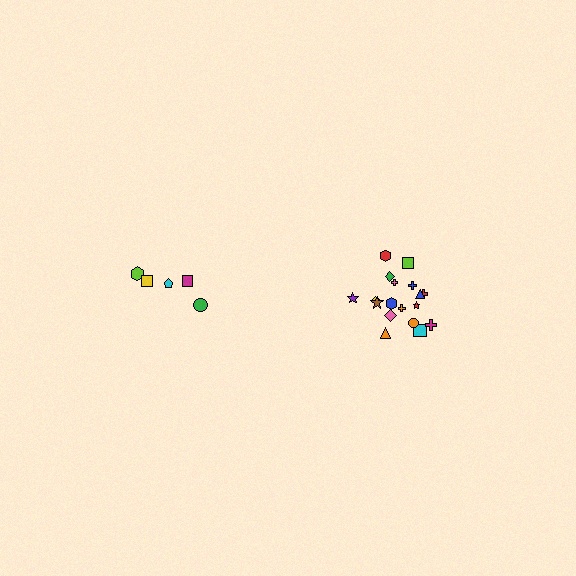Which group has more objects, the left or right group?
The right group.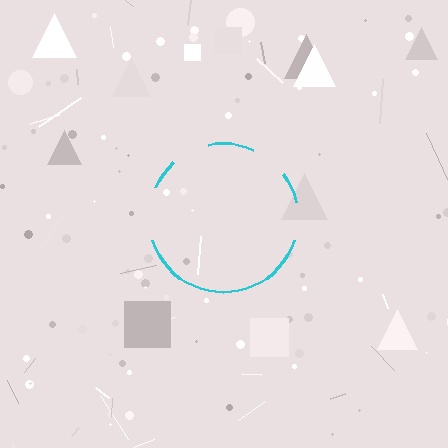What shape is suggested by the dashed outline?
The dashed outline suggests a circle.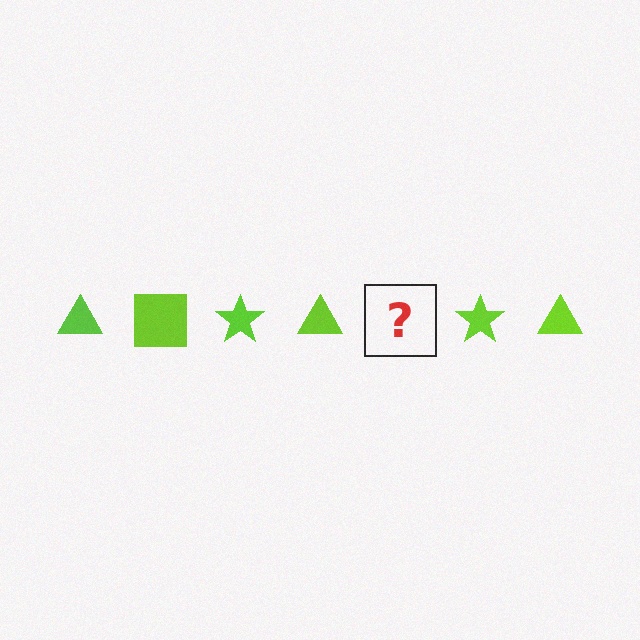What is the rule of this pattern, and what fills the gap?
The rule is that the pattern cycles through triangle, square, star shapes in lime. The gap should be filled with a lime square.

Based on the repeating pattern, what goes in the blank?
The blank should be a lime square.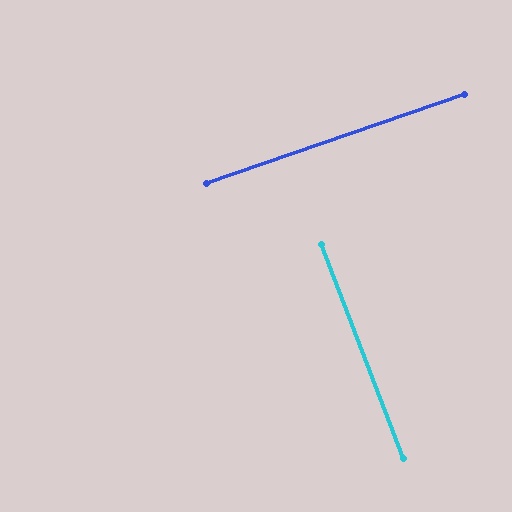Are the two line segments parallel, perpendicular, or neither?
Perpendicular — they meet at approximately 88°.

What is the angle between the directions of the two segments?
Approximately 88 degrees.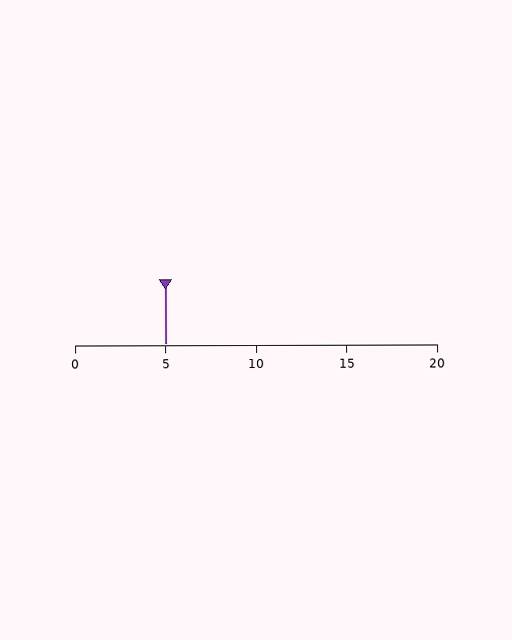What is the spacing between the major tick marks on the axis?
The major ticks are spaced 5 apart.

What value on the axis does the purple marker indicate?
The marker indicates approximately 5.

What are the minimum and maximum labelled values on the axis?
The axis runs from 0 to 20.